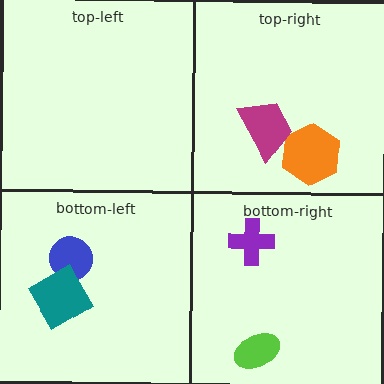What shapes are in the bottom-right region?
The purple cross, the lime ellipse.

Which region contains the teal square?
The bottom-left region.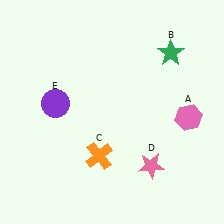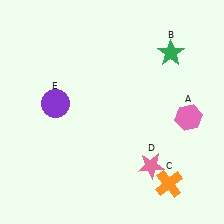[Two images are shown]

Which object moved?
The orange cross (C) moved right.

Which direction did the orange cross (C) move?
The orange cross (C) moved right.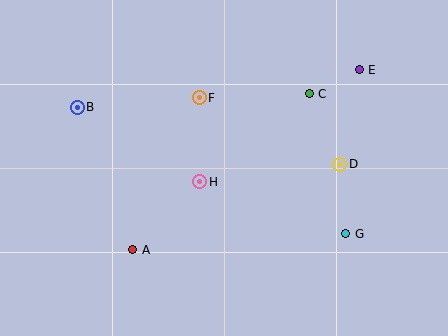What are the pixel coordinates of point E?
Point E is at (359, 70).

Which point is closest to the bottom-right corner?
Point G is closest to the bottom-right corner.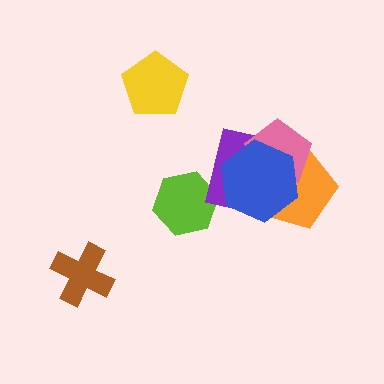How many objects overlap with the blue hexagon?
3 objects overlap with the blue hexagon.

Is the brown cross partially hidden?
No, no other shape covers it.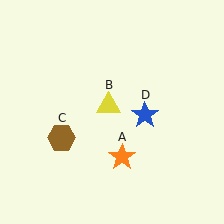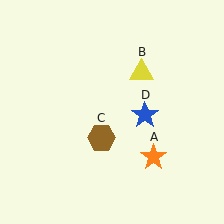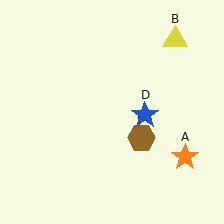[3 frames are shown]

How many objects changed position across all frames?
3 objects changed position: orange star (object A), yellow triangle (object B), brown hexagon (object C).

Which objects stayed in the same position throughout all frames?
Blue star (object D) remained stationary.